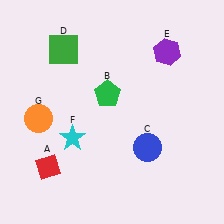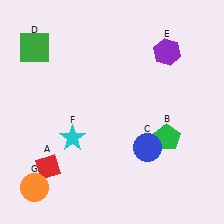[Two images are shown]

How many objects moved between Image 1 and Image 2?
3 objects moved between the two images.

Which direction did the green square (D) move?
The green square (D) moved left.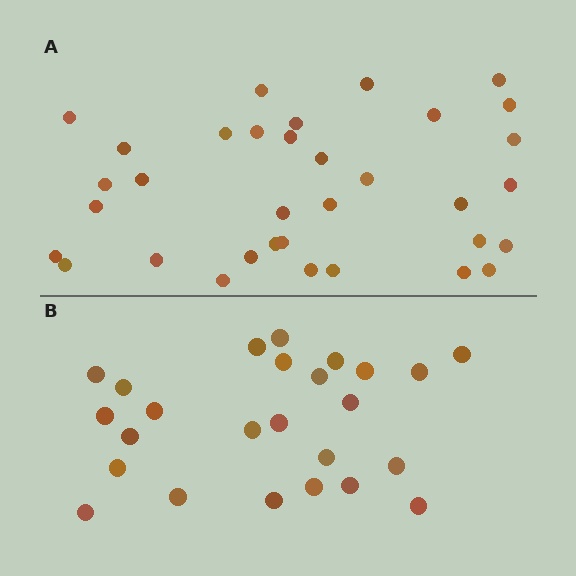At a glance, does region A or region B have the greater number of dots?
Region A (the top region) has more dots.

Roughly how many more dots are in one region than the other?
Region A has roughly 8 or so more dots than region B.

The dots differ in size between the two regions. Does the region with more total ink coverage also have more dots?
No. Region B has more total ink coverage because its dots are larger, but region A actually contains more individual dots. Total area can be misleading — the number of items is what matters here.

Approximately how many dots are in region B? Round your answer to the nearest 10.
About 20 dots. (The exact count is 25, which rounds to 20.)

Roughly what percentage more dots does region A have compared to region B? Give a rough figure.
About 35% more.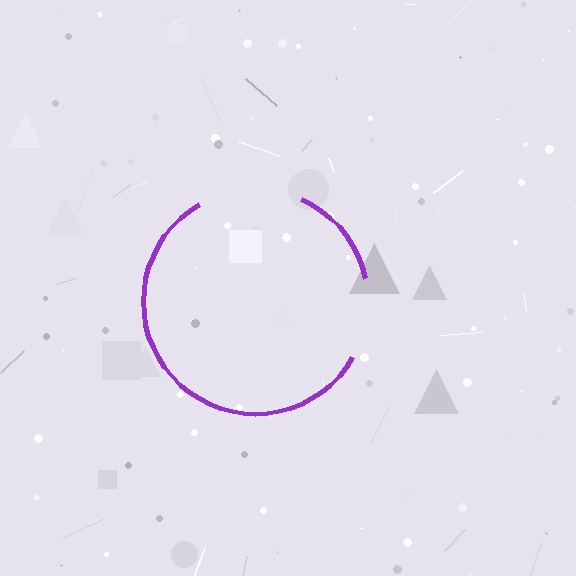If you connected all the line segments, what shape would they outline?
They would outline a circle.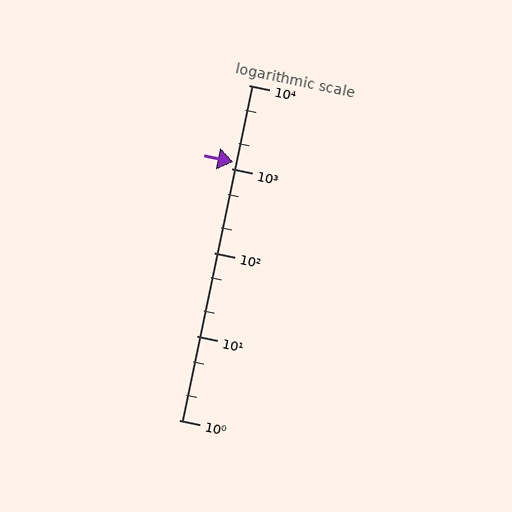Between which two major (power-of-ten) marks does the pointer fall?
The pointer is between 1000 and 10000.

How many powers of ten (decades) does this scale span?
The scale spans 4 decades, from 1 to 10000.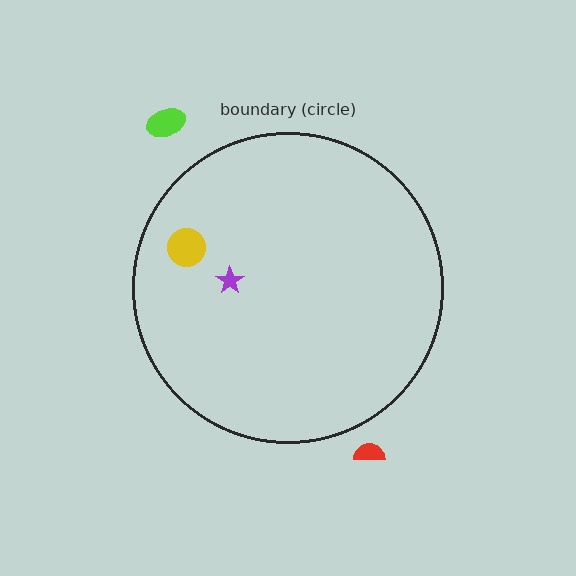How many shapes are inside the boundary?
2 inside, 2 outside.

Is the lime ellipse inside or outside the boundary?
Outside.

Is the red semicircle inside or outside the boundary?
Outside.